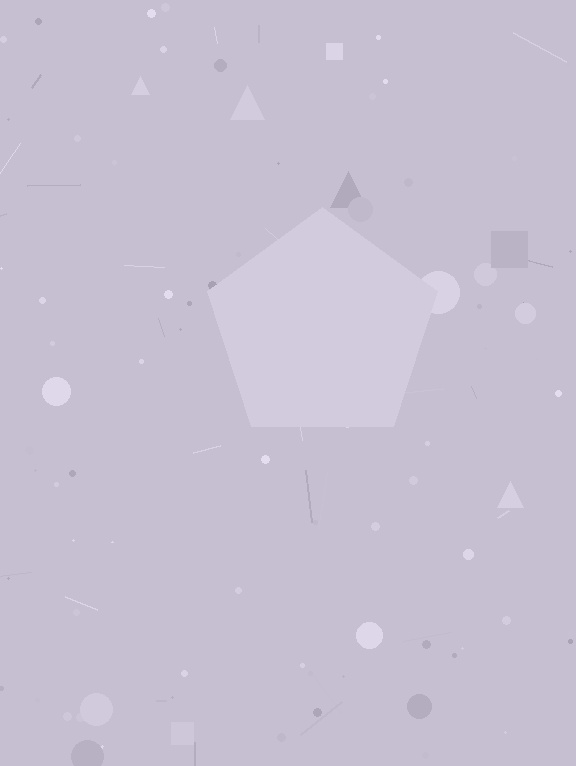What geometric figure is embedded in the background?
A pentagon is embedded in the background.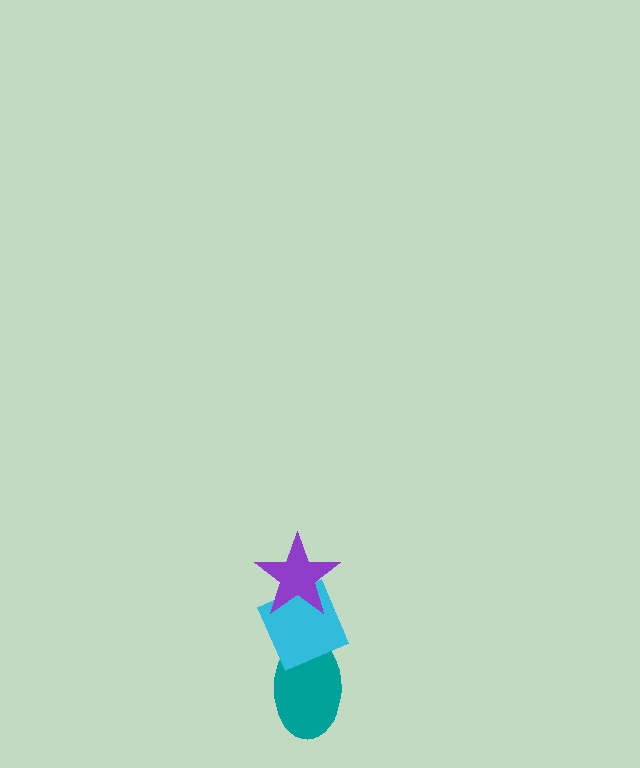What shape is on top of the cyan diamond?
The purple star is on top of the cyan diamond.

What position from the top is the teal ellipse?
The teal ellipse is 3rd from the top.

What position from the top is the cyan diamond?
The cyan diamond is 2nd from the top.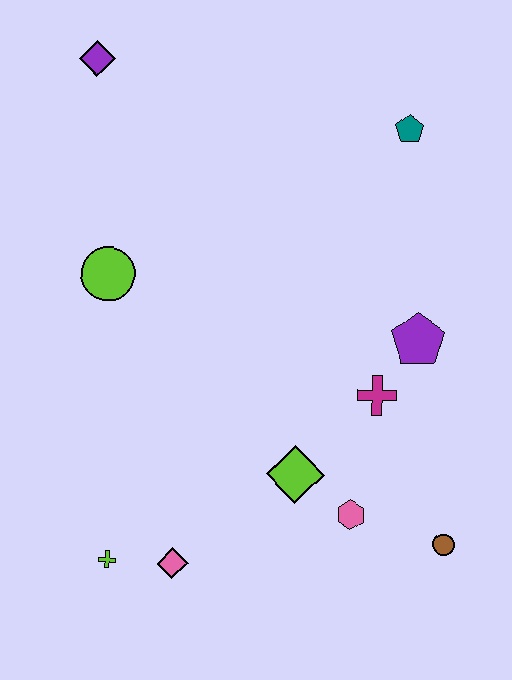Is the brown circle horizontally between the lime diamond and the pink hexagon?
No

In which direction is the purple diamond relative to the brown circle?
The purple diamond is above the brown circle.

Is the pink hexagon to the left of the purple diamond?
No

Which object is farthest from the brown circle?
The purple diamond is farthest from the brown circle.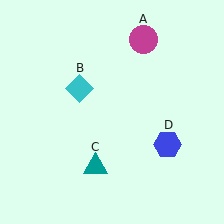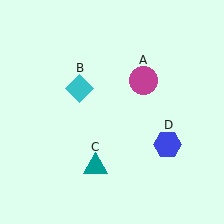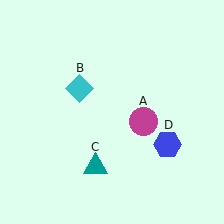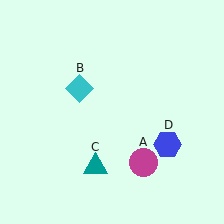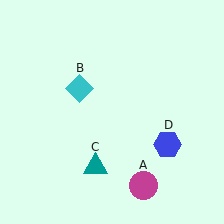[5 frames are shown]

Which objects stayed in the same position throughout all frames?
Cyan diamond (object B) and teal triangle (object C) and blue hexagon (object D) remained stationary.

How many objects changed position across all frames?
1 object changed position: magenta circle (object A).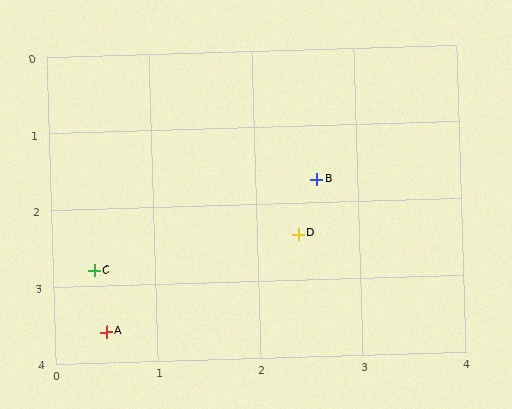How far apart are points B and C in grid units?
Points B and C are about 2.5 grid units apart.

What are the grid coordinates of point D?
Point D is at approximately (2.4, 2.4).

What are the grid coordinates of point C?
Point C is at approximately (0.4, 2.8).